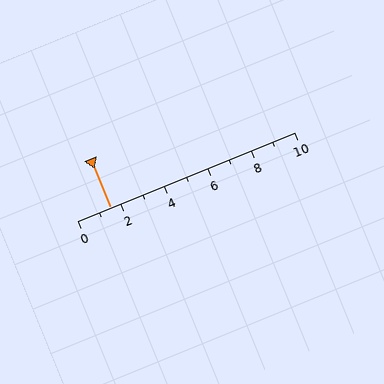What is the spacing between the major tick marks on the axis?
The major ticks are spaced 2 apart.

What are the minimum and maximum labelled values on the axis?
The axis runs from 0 to 10.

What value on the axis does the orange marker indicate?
The marker indicates approximately 1.5.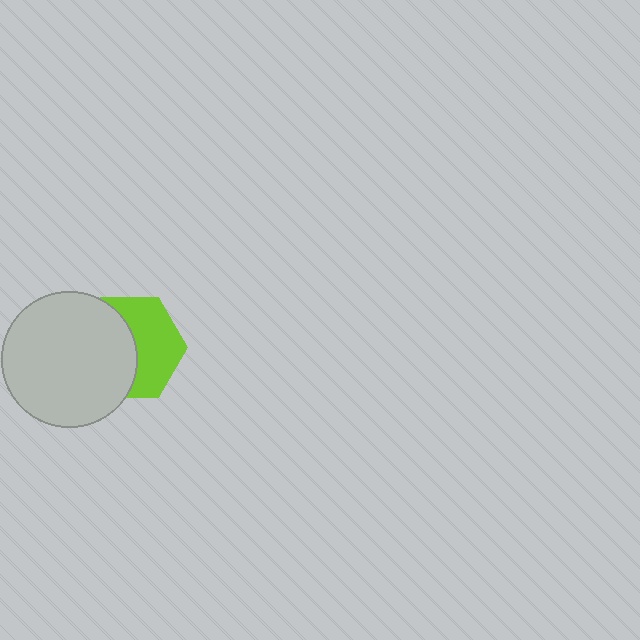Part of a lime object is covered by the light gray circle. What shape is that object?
It is a hexagon.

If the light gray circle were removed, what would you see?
You would see the complete lime hexagon.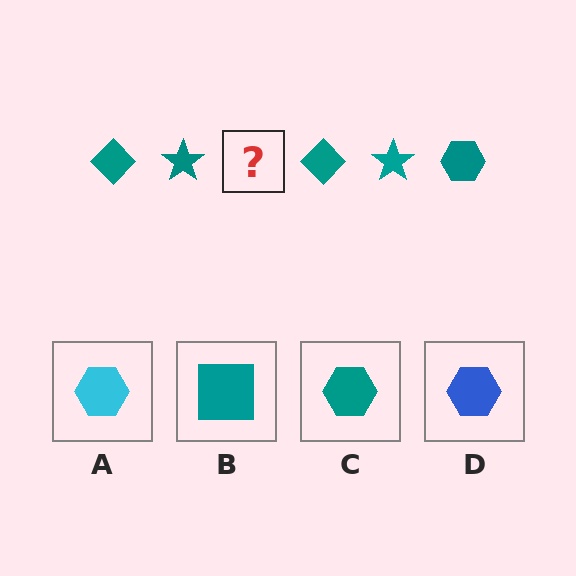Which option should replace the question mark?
Option C.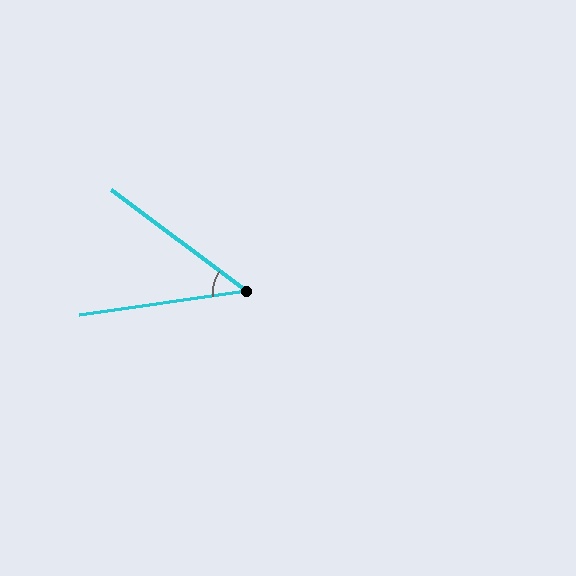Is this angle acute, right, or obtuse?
It is acute.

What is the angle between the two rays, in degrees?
Approximately 45 degrees.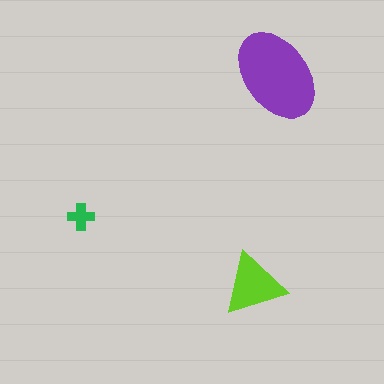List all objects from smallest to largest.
The green cross, the lime triangle, the purple ellipse.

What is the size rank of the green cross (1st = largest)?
3rd.